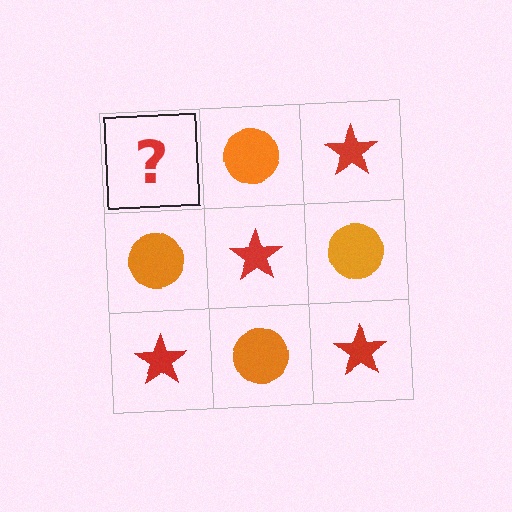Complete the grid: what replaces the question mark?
The question mark should be replaced with a red star.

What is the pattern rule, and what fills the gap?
The rule is that it alternates red star and orange circle in a checkerboard pattern. The gap should be filled with a red star.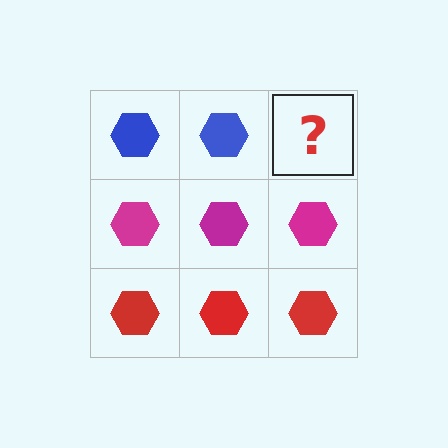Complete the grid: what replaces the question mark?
The question mark should be replaced with a blue hexagon.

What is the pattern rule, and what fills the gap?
The rule is that each row has a consistent color. The gap should be filled with a blue hexagon.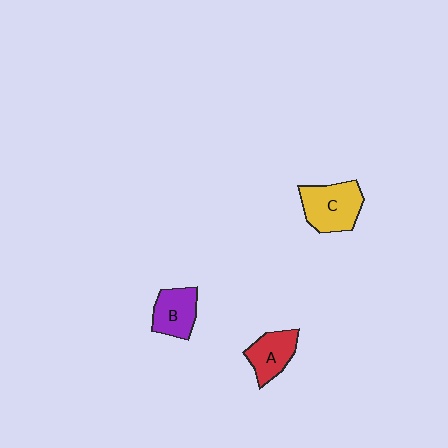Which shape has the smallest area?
Shape A (red).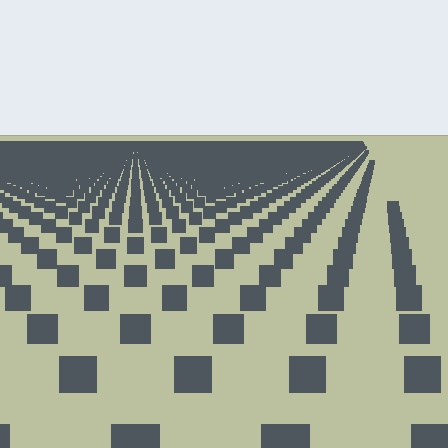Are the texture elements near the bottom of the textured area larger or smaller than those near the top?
Larger. Near the bottom, elements are closer to the viewer and appear at a bigger on-screen size.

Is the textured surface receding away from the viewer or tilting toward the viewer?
The surface is receding away from the viewer. Texture elements get smaller and denser toward the top.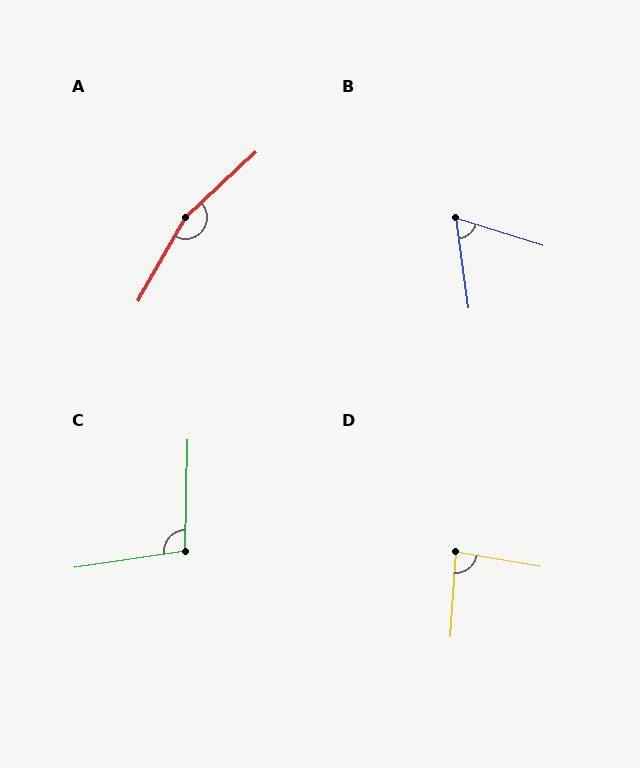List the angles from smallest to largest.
B (64°), D (84°), C (100°), A (163°).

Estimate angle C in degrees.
Approximately 100 degrees.